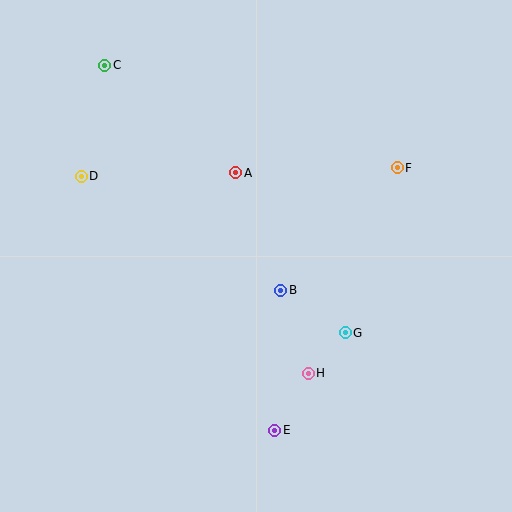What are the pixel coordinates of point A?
Point A is at (236, 173).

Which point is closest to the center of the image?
Point B at (281, 290) is closest to the center.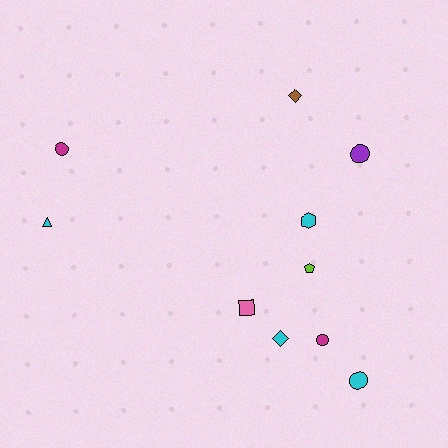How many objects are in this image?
There are 10 objects.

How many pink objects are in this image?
There is 1 pink object.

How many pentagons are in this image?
There is 1 pentagon.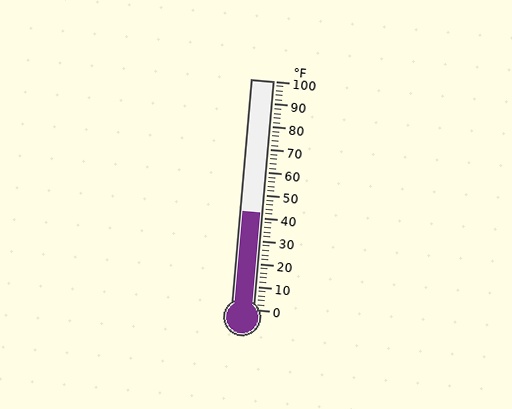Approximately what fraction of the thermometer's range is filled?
The thermometer is filled to approximately 40% of its range.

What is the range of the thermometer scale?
The thermometer scale ranges from 0°F to 100°F.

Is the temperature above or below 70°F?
The temperature is below 70°F.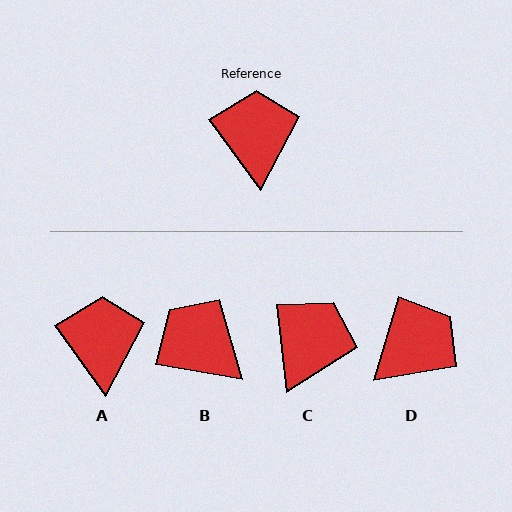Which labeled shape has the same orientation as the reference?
A.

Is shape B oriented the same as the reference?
No, it is off by about 44 degrees.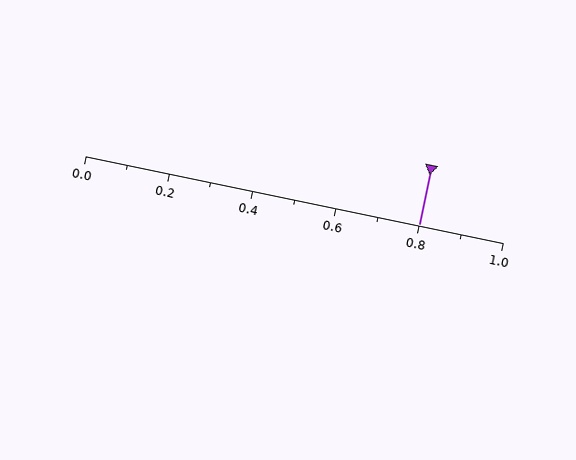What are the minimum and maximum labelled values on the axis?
The axis runs from 0.0 to 1.0.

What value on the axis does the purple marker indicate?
The marker indicates approximately 0.8.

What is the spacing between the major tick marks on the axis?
The major ticks are spaced 0.2 apart.